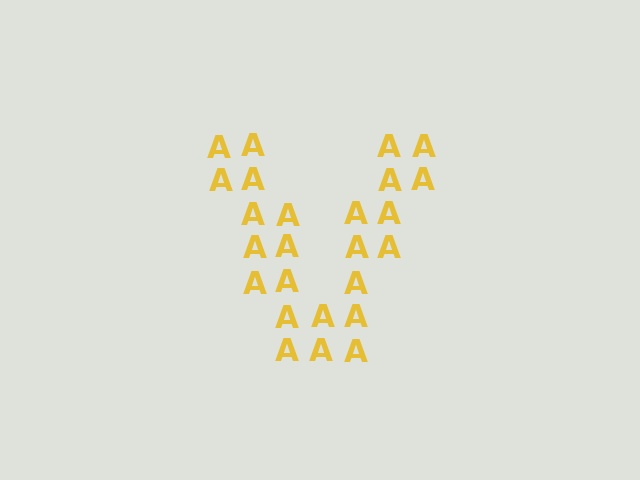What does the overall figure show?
The overall figure shows the letter V.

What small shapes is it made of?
It is made of small letter A's.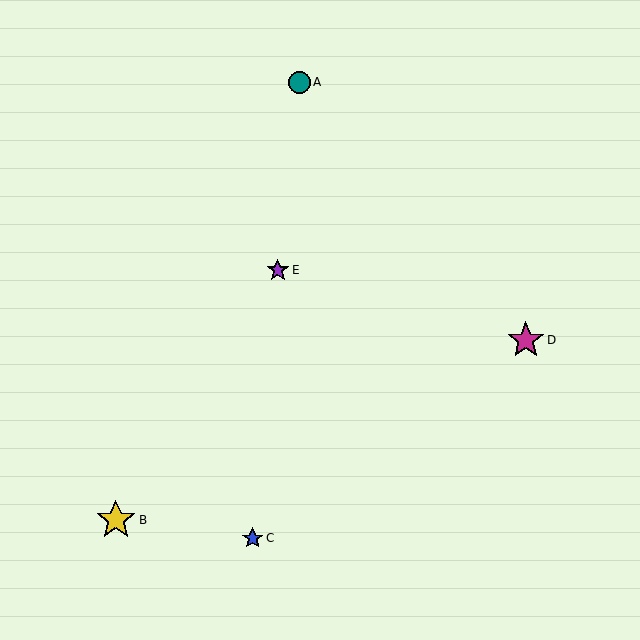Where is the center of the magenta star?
The center of the magenta star is at (526, 340).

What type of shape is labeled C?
Shape C is a blue star.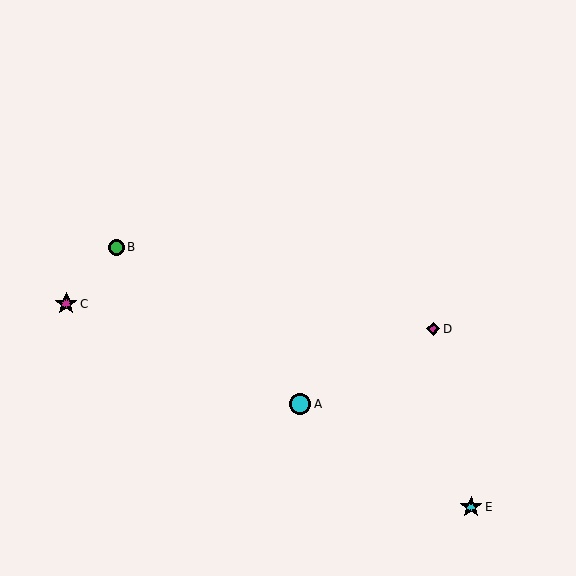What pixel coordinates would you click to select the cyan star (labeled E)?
Click at (471, 507) to select the cyan star E.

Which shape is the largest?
The magenta star (labeled C) is the largest.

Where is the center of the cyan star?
The center of the cyan star is at (471, 507).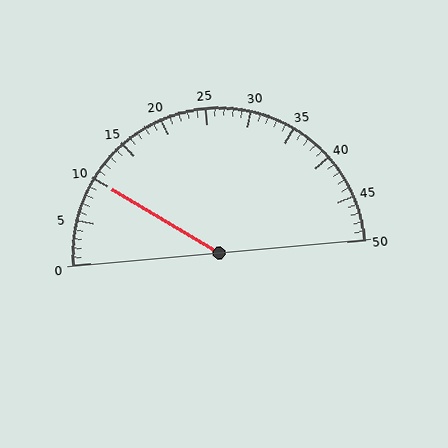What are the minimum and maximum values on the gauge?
The gauge ranges from 0 to 50.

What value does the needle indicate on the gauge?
The needle indicates approximately 10.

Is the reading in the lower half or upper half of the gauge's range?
The reading is in the lower half of the range (0 to 50).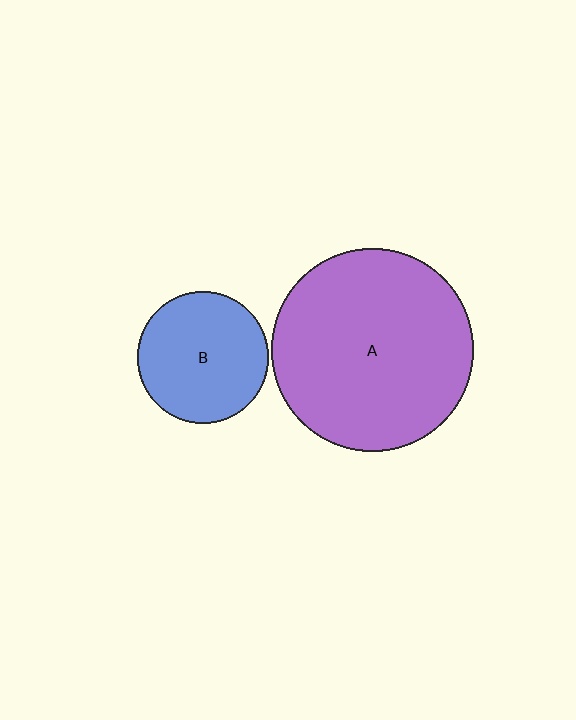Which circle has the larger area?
Circle A (purple).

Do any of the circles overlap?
No, none of the circles overlap.